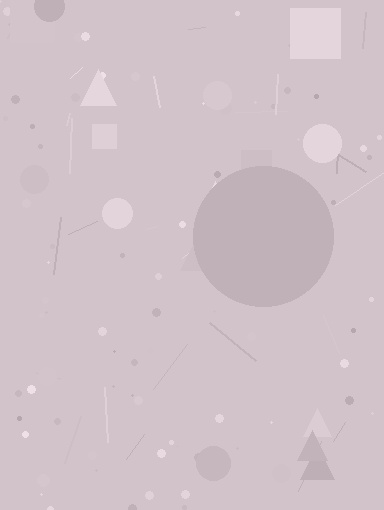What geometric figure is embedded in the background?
A circle is embedded in the background.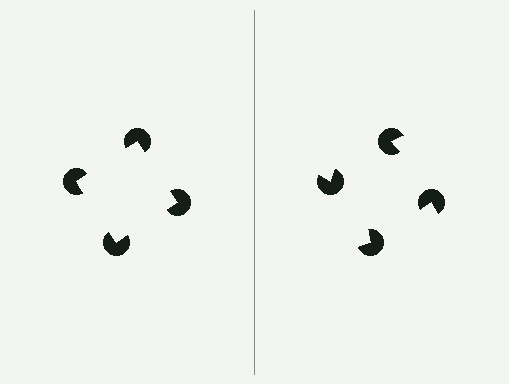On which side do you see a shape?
An illusory square appears on the left side. On the right side the wedge cuts are rotated, so no coherent shape forms.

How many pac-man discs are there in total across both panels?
8 — 4 on each side.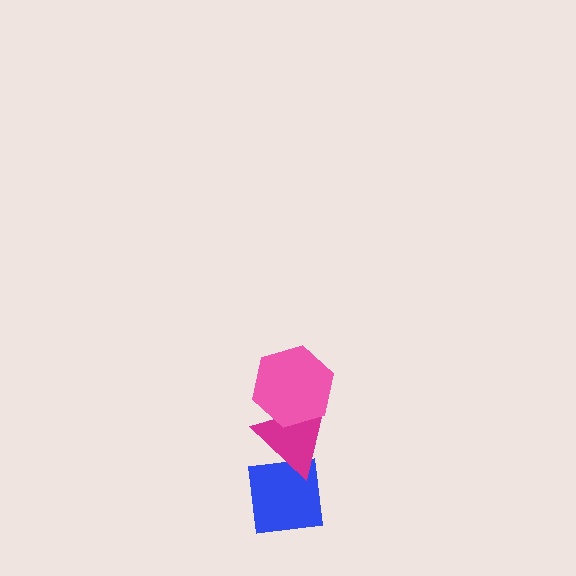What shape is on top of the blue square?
The magenta triangle is on top of the blue square.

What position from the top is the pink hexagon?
The pink hexagon is 1st from the top.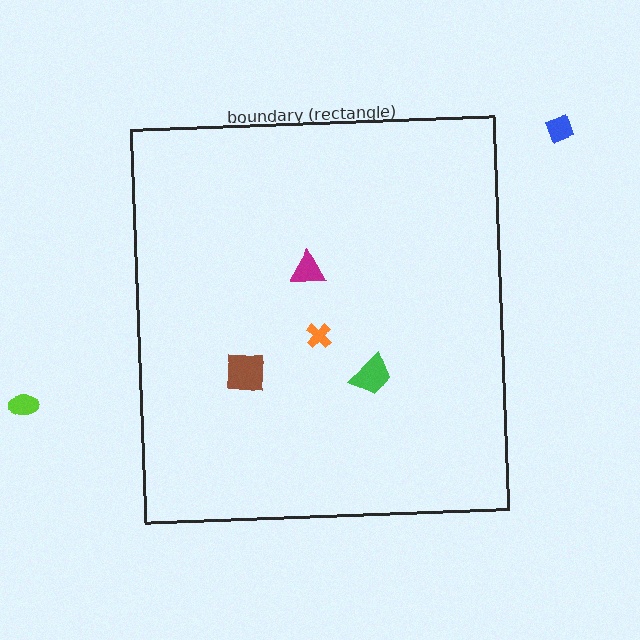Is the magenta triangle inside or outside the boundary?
Inside.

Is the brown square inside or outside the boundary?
Inside.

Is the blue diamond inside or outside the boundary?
Outside.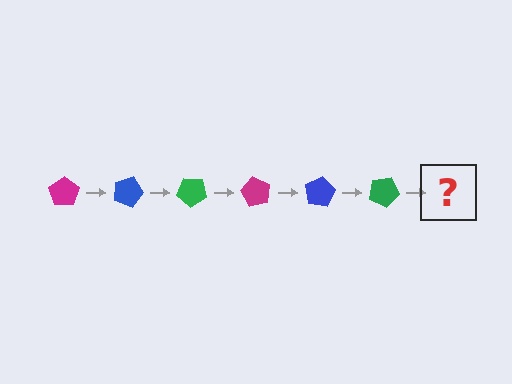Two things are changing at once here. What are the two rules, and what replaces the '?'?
The two rules are that it rotates 20 degrees each step and the color cycles through magenta, blue, and green. The '?' should be a magenta pentagon, rotated 120 degrees from the start.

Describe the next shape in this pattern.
It should be a magenta pentagon, rotated 120 degrees from the start.